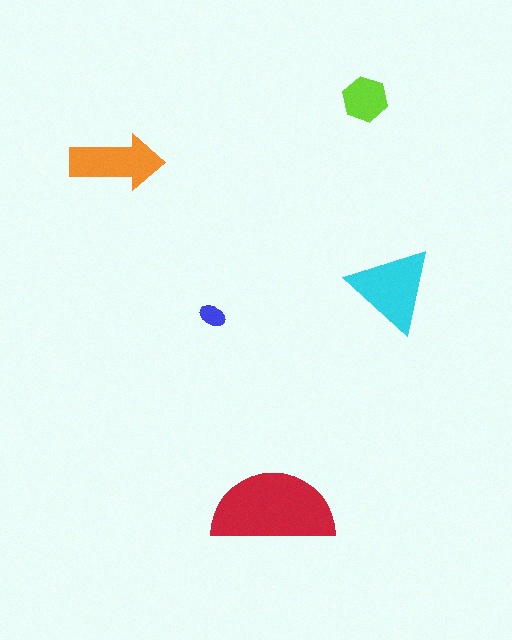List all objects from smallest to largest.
The blue ellipse, the lime hexagon, the orange arrow, the cyan triangle, the red semicircle.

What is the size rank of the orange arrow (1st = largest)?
3rd.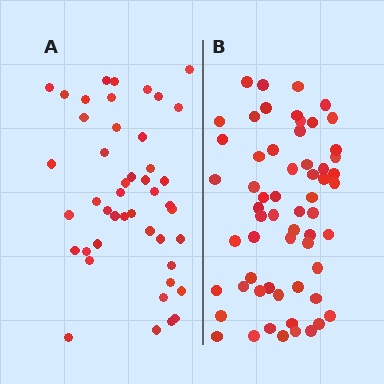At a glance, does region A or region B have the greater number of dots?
Region B (the right region) has more dots.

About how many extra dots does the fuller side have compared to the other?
Region B has approximately 15 more dots than region A.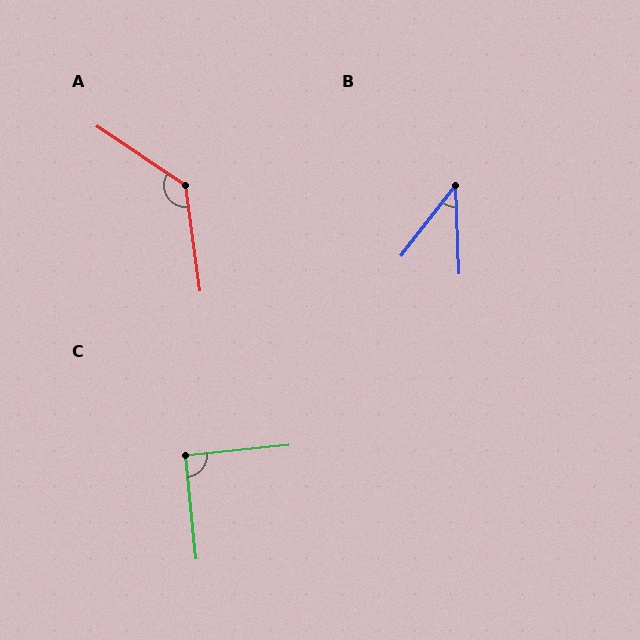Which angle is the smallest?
B, at approximately 40 degrees.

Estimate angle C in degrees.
Approximately 90 degrees.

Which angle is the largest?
A, at approximately 132 degrees.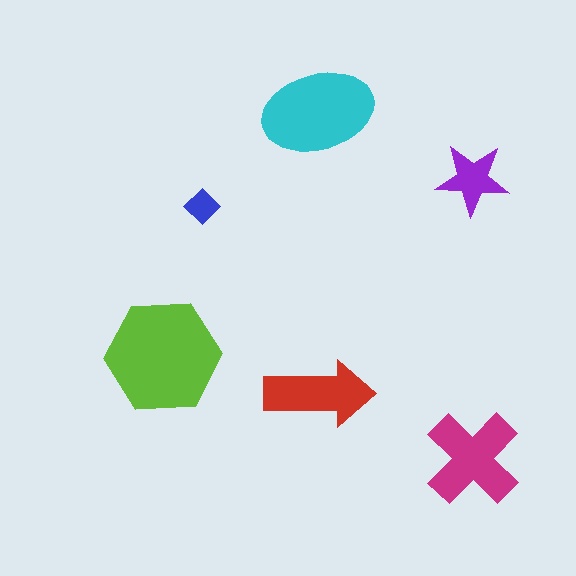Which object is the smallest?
The blue diamond.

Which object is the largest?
The lime hexagon.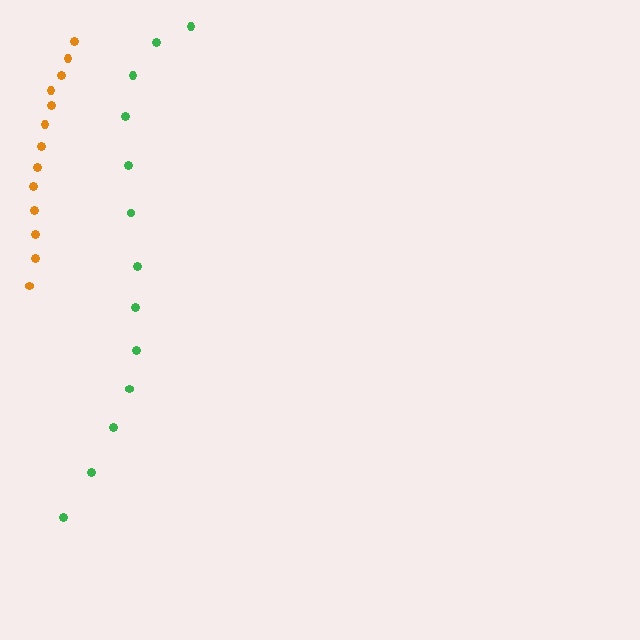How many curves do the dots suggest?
There are 2 distinct paths.